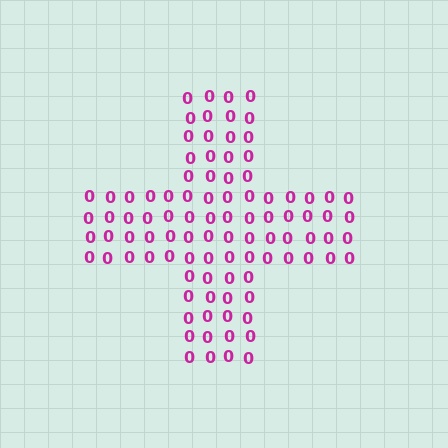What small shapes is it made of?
It is made of small digit 0's.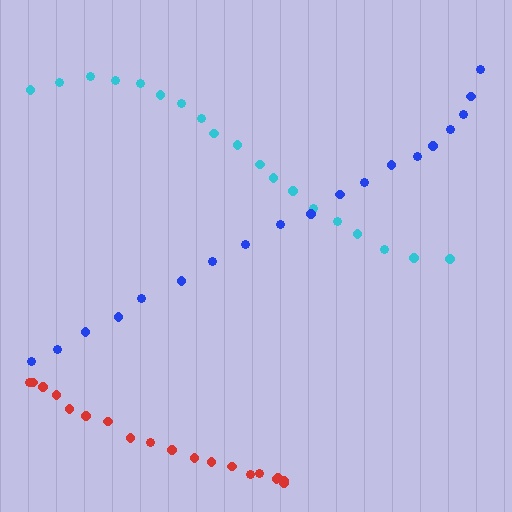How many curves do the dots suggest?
There are 3 distinct paths.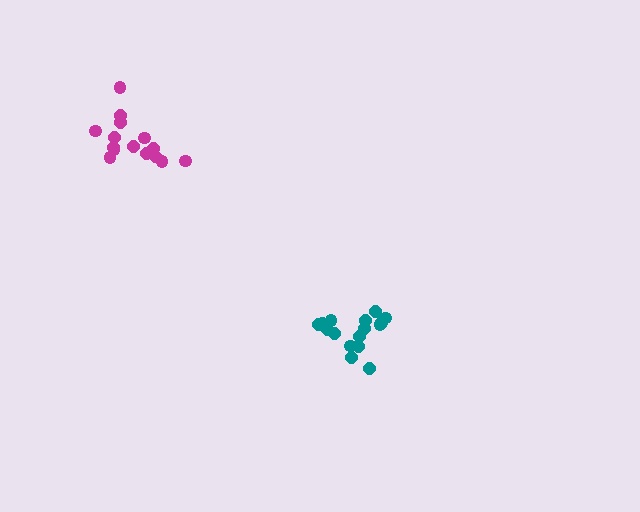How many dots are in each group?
Group 1: 16 dots, Group 2: 15 dots (31 total).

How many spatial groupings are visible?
There are 2 spatial groupings.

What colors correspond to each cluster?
The clusters are colored: teal, magenta.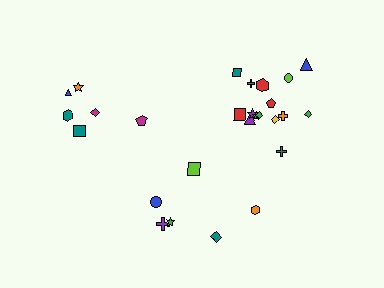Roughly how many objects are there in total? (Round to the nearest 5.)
Roughly 30 objects in total.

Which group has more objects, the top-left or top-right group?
The top-right group.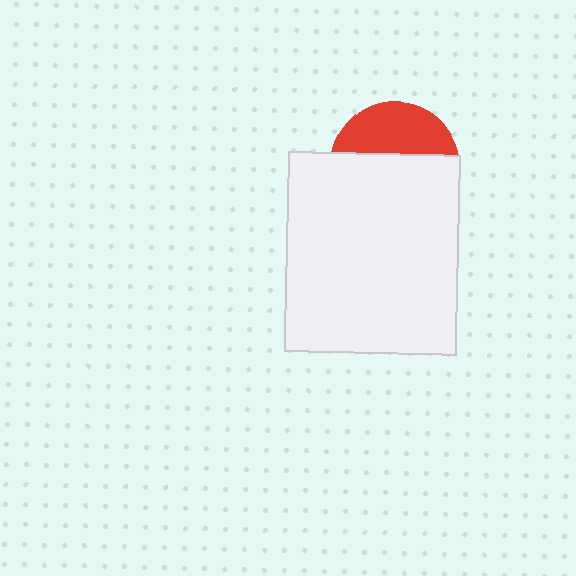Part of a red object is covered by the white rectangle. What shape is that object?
It is a circle.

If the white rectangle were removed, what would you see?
You would see the complete red circle.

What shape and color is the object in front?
The object in front is a white rectangle.